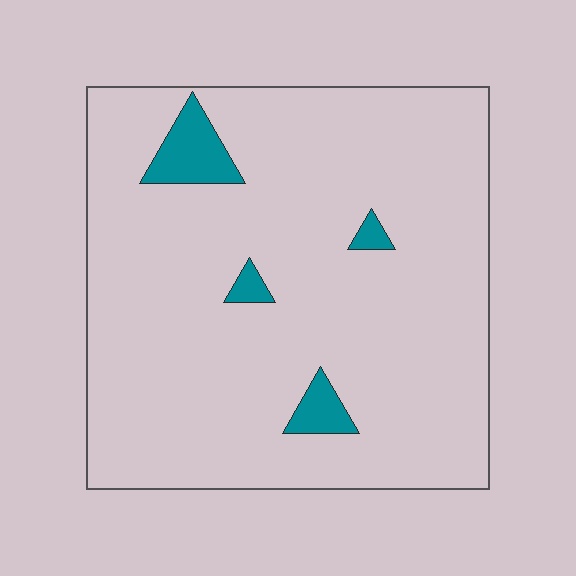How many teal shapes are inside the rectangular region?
4.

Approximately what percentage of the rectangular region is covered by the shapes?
Approximately 5%.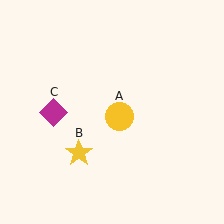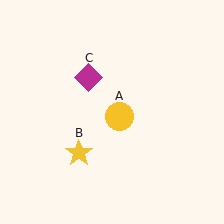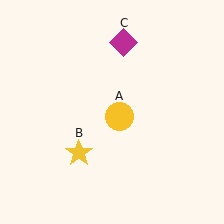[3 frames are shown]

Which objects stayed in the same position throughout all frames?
Yellow circle (object A) and yellow star (object B) remained stationary.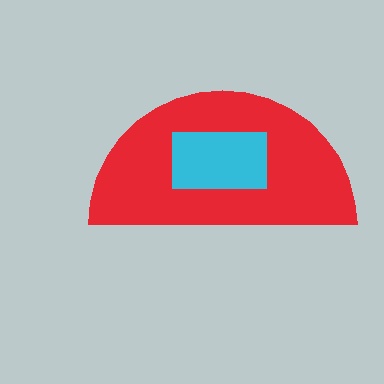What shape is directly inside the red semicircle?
The cyan rectangle.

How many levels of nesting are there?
2.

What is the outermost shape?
The red semicircle.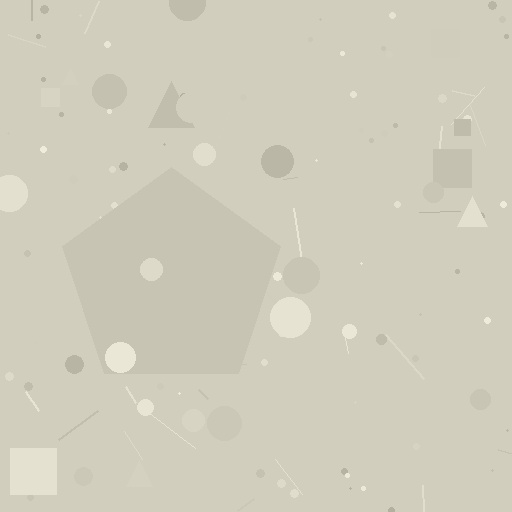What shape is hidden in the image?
A pentagon is hidden in the image.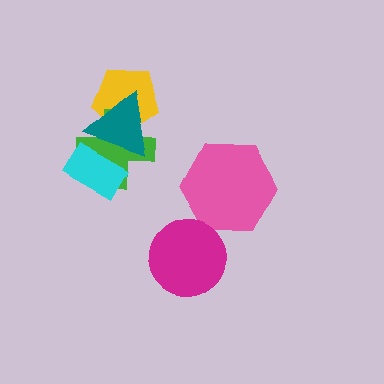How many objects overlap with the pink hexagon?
0 objects overlap with the pink hexagon.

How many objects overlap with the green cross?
3 objects overlap with the green cross.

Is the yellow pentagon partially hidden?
Yes, it is partially covered by another shape.